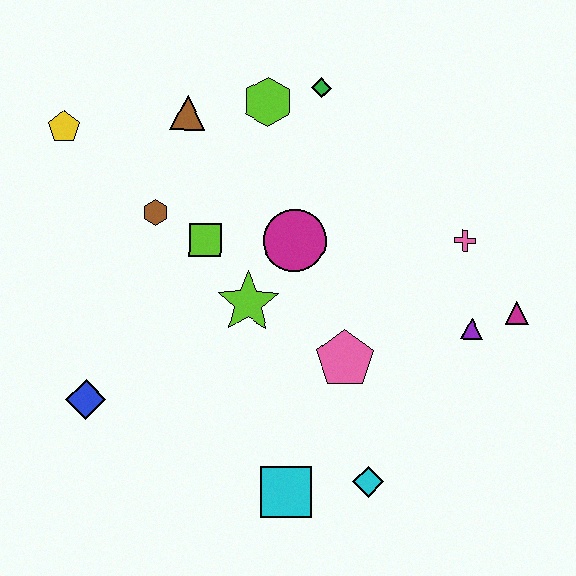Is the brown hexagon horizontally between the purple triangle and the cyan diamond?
No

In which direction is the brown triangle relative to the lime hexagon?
The brown triangle is to the left of the lime hexagon.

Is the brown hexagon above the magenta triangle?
Yes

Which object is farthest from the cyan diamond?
The yellow pentagon is farthest from the cyan diamond.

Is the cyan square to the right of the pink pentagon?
No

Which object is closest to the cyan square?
The cyan diamond is closest to the cyan square.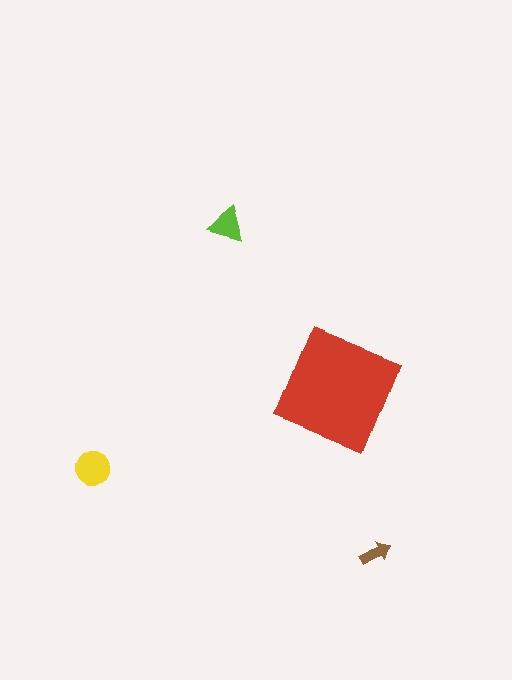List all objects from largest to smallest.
The red square, the yellow circle, the lime triangle, the brown arrow.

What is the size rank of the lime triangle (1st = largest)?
3rd.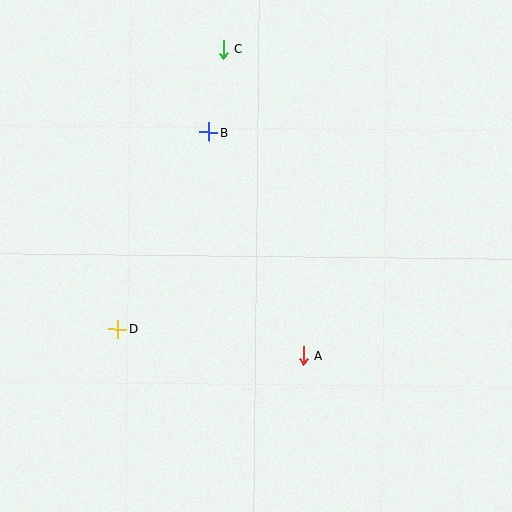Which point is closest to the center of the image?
Point A at (303, 355) is closest to the center.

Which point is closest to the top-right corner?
Point C is closest to the top-right corner.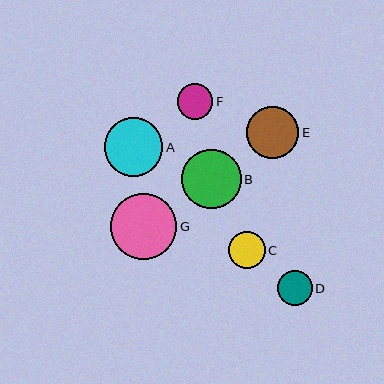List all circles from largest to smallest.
From largest to smallest: G, B, A, E, C, F, D.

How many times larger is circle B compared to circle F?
Circle B is approximately 1.7 times the size of circle F.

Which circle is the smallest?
Circle D is the smallest with a size of approximately 35 pixels.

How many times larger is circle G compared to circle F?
Circle G is approximately 1.9 times the size of circle F.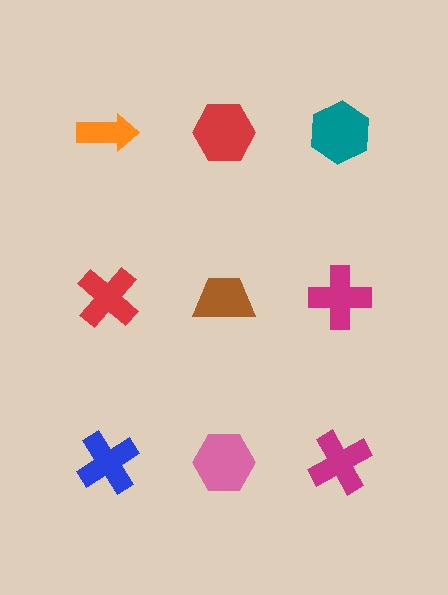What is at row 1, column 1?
An orange arrow.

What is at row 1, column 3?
A teal hexagon.